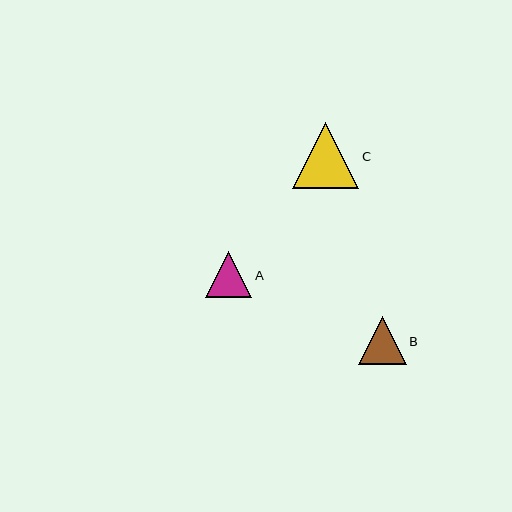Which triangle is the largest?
Triangle C is the largest with a size of approximately 66 pixels.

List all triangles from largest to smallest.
From largest to smallest: C, B, A.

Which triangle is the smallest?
Triangle A is the smallest with a size of approximately 46 pixels.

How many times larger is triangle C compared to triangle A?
Triangle C is approximately 1.4 times the size of triangle A.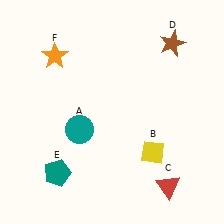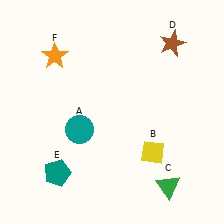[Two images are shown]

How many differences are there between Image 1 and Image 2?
There is 1 difference between the two images.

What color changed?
The triangle (C) changed from red in Image 1 to green in Image 2.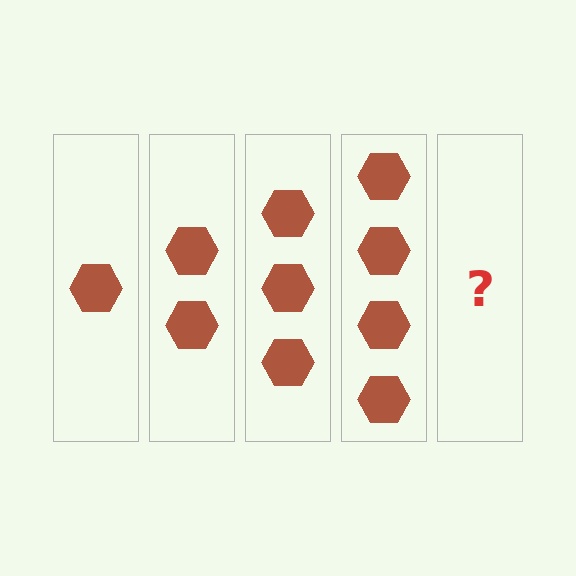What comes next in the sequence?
The next element should be 5 hexagons.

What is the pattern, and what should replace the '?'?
The pattern is that each step adds one more hexagon. The '?' should be 5 hexagons.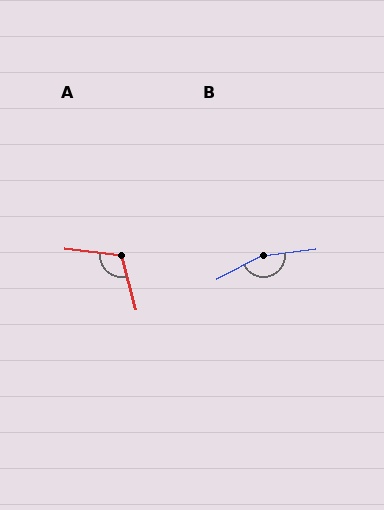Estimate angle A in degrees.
Approximately 111 degrees.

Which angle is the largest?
B, at approximately 159 degrees.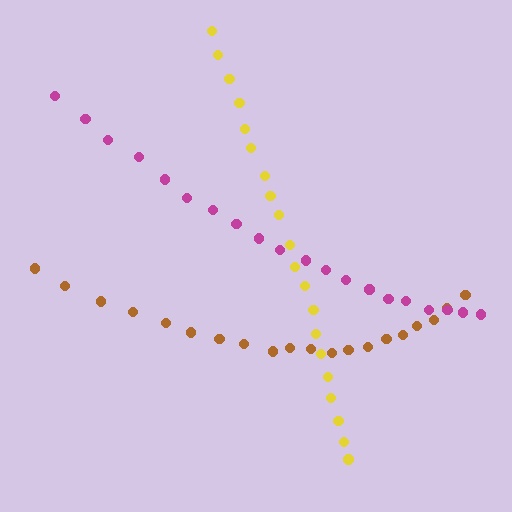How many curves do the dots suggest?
There are 3 distinct paths.